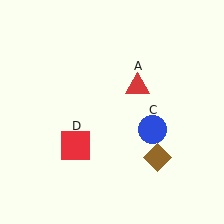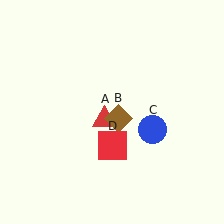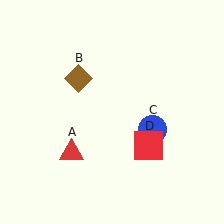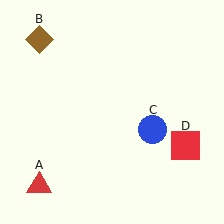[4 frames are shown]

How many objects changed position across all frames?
3 objects changed position: red triangle (object A), brown diamond (object B), red square (object D).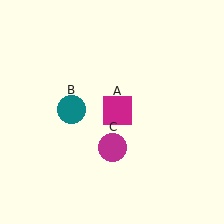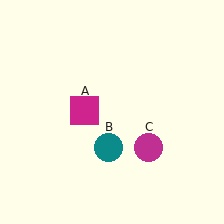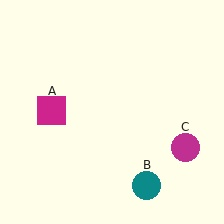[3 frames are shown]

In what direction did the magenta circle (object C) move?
The magenta circle (object C) moved right.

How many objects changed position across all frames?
3 objects changed position: magenta square (object A), teal circle (object B), magenta circle (object C).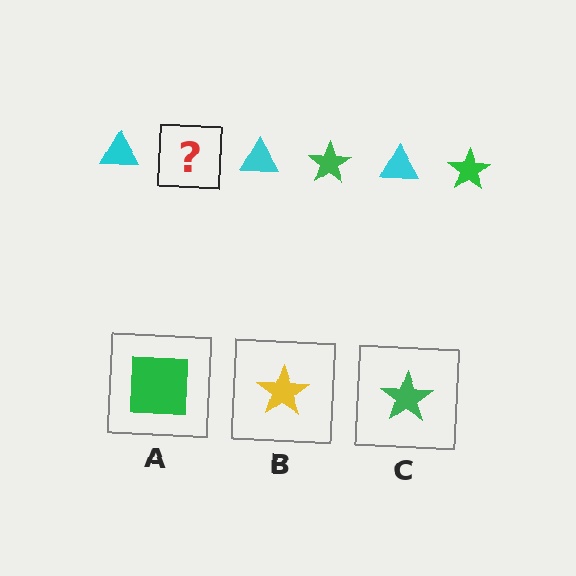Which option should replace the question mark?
Option C.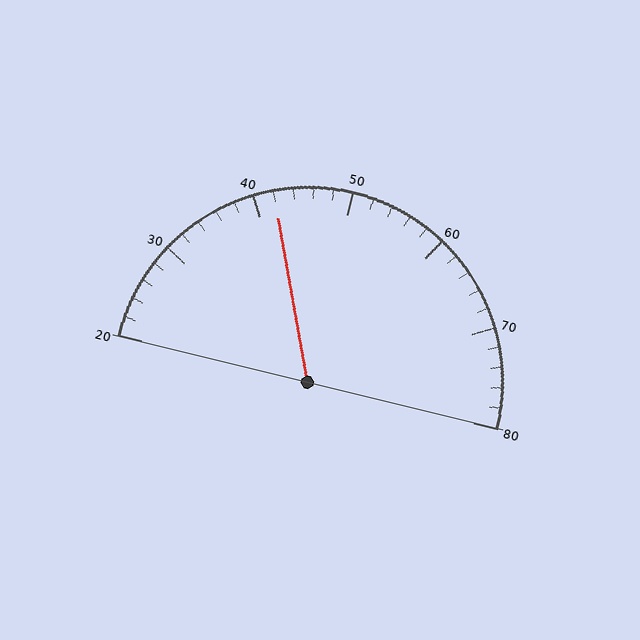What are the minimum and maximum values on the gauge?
The gauge ranges from 20 to 80.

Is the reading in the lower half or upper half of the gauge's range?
The reading is in the lower half of the range (20 to 80).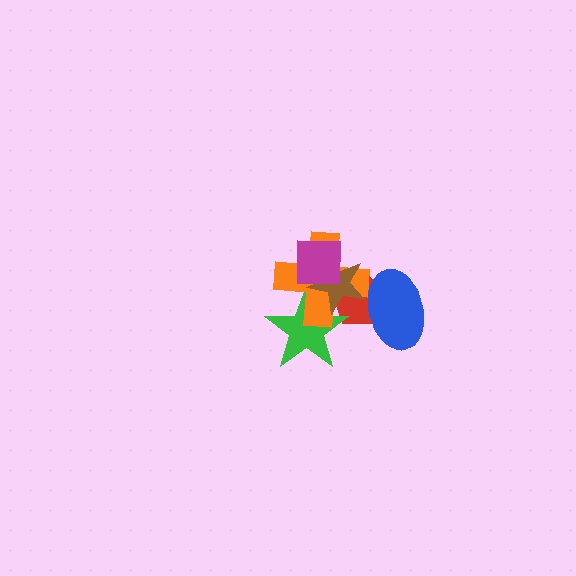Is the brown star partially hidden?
Yes, it is partially covered by another shape.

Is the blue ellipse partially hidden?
Yes, it is partially covered by another shape.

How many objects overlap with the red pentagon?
4 objects overlap with the red pentagon.